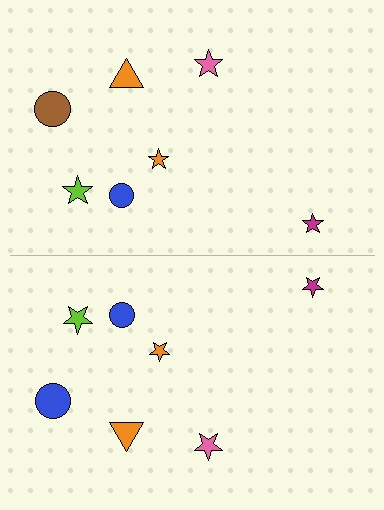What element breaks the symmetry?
The blue circle on the bottom side breaks the symmetry — its mirror counterpart is brown.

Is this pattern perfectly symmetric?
No, the pattern is not perfectly symmetric. The blue circle on the bottom side breaks the symmetry — its mirror counterpart is brown.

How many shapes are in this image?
There are 14 shapes in this image.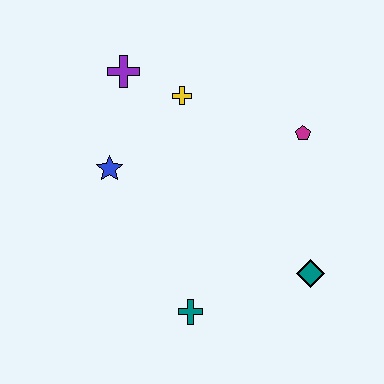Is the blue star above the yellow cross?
No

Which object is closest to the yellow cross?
The purple cross is closest to the yellow cross.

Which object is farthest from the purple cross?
The teal diamond is farthest from the purple cross.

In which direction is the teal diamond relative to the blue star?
The teal diamond is to the right of the blue star.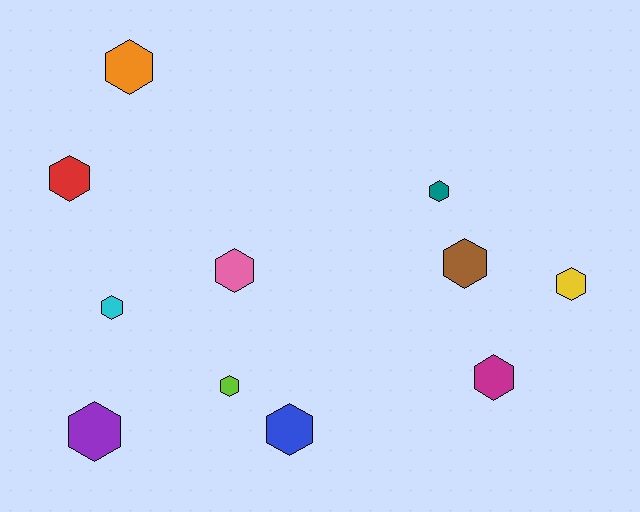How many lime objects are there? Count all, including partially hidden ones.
There is 1 lime object.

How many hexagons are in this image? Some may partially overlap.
There are 11 hexagons.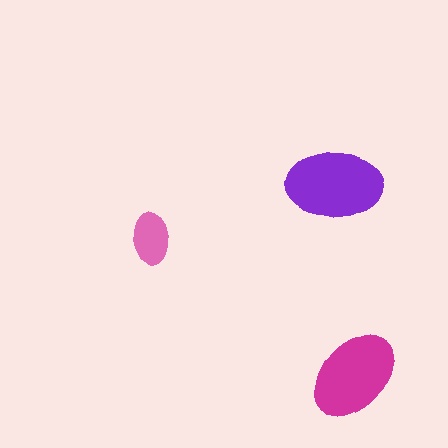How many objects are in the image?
There are 3 objects in the image.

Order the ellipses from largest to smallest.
the purple one, the magenta one, the pink one.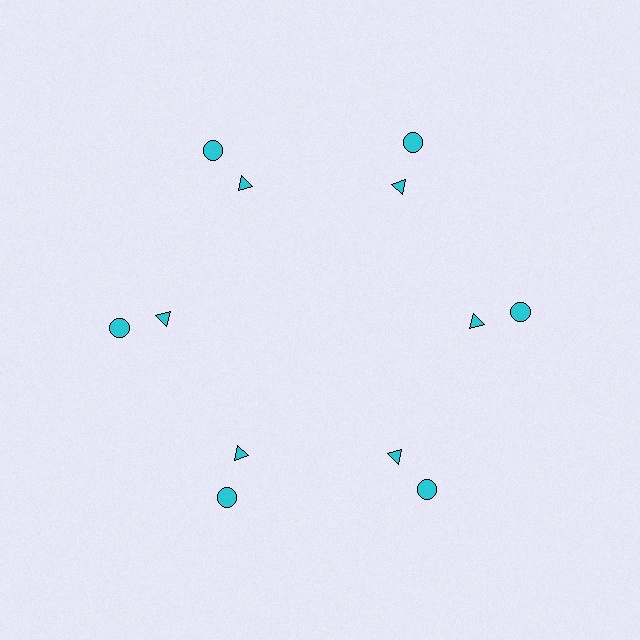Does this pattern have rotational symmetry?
Yes, this pattern has 6-fold rotational symmetry. It looks the same after rotating 60 degrees around the center.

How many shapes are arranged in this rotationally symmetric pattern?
There are 12 shapes, arranged in 6 groups of 2.